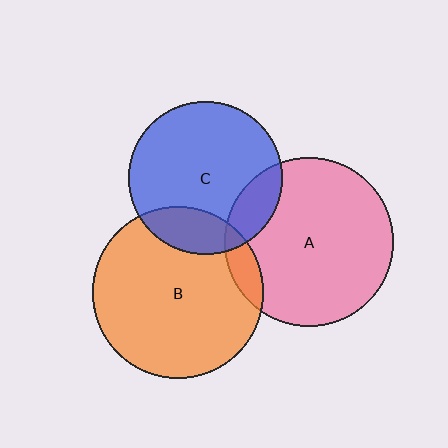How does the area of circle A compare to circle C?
Approximately 1.2 times.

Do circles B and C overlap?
Yes.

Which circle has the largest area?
Circle B (orange).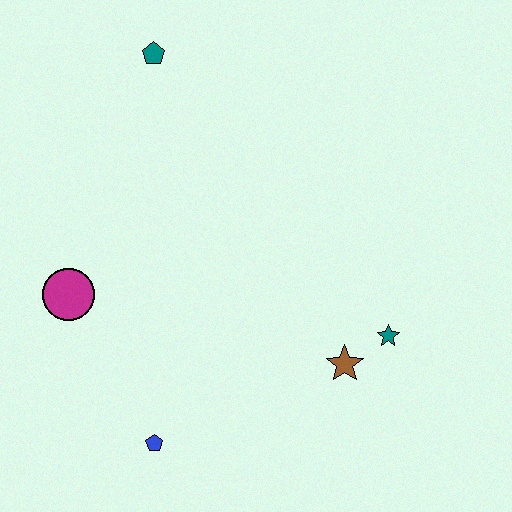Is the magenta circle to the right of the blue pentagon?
No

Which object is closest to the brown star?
The teal star is closest to the brown star.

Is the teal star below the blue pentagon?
No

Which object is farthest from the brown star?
The teal pentagon is farthest from the brown star.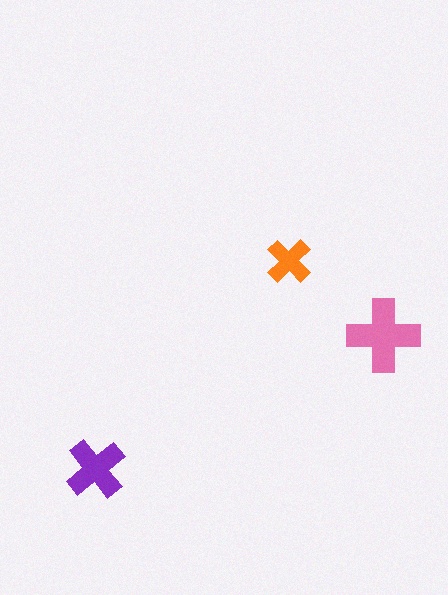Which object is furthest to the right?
The pink cross is rightmost.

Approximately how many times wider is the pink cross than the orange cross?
About 1.5 times wider.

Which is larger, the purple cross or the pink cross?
The pink one.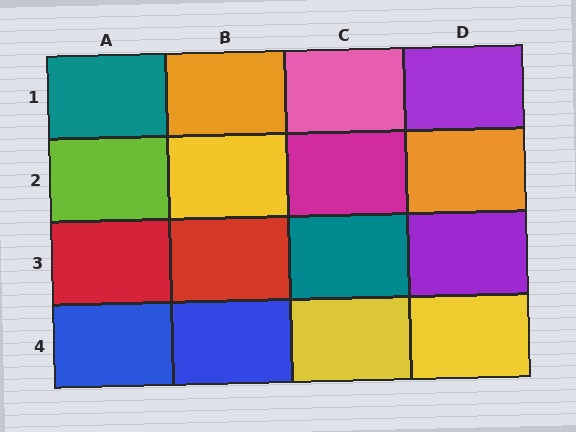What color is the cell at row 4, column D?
Yellow.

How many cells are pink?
1 cell is pink.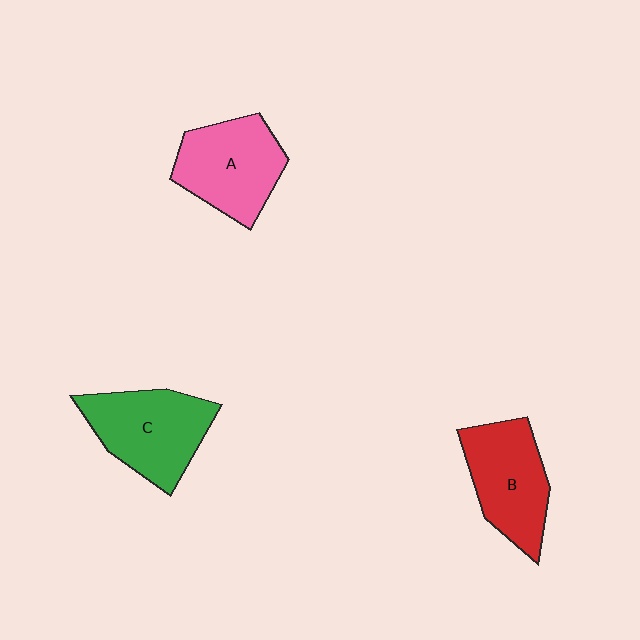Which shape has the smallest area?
Shape B (red).